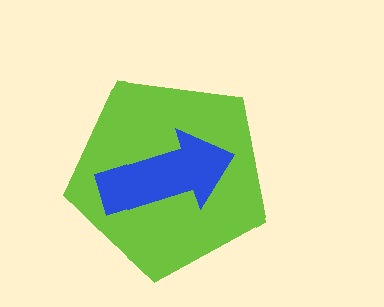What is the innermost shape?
The blue arrow.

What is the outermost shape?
The lime pentagon.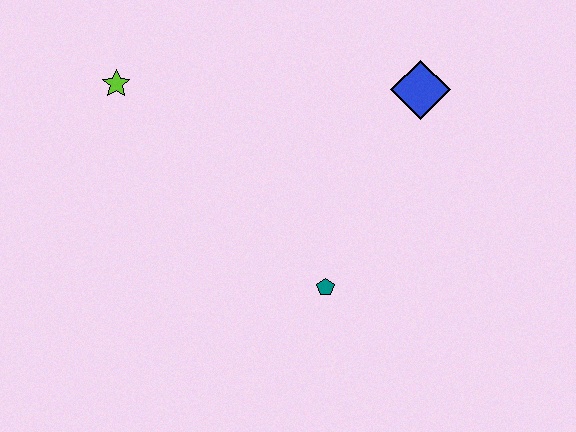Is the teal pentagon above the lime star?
No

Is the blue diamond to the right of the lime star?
Yes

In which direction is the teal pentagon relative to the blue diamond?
The teal pentagon is below the blue diamond.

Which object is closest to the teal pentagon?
The blue diamond is closest to the teal pentagon.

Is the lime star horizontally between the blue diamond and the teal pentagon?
No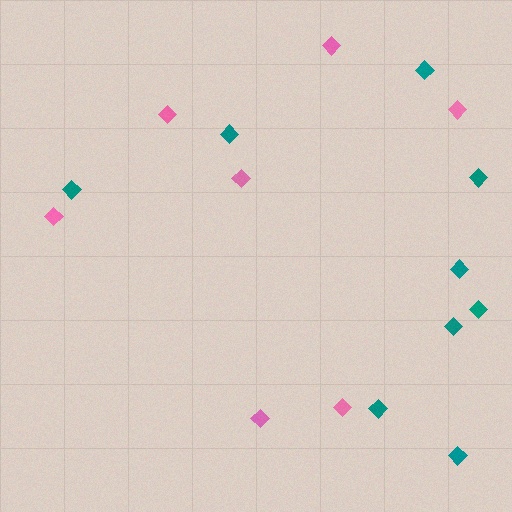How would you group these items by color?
There are 2 groups: one group of pink diamonds (7) and one group of teal diamonds (9).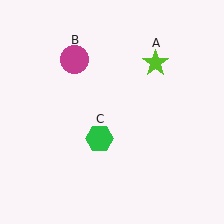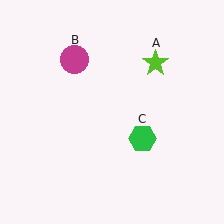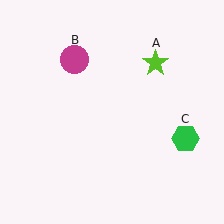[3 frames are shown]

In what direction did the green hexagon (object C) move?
The green hexagon (object C) moved right.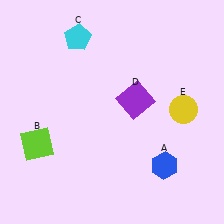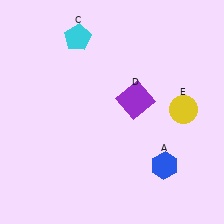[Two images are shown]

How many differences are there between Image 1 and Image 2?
There is 1 difference between the two images.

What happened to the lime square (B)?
The lime square (B) was removed in Image 2. It was in the bottom-left area of Image 1.